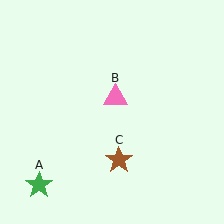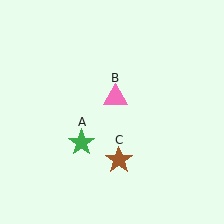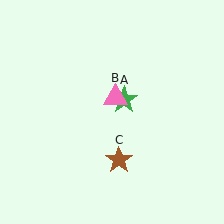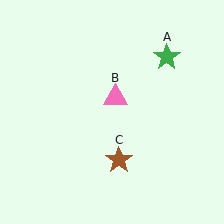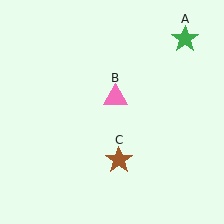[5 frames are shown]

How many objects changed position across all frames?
1 object changed position: green star (object A).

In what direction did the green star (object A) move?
The green star (object A) moved up and to the right.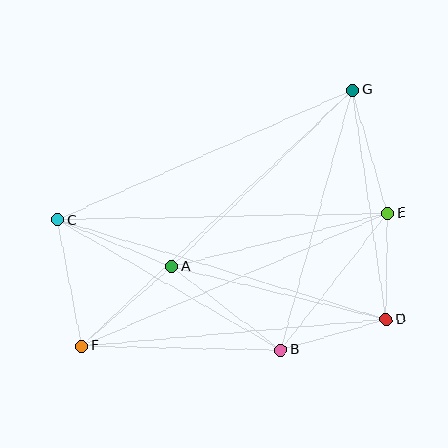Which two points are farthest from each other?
Points F and G are farthest from each other.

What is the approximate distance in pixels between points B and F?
The distance between B and F is approximately 199 pixels.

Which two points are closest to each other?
Points D and E are closest to each other.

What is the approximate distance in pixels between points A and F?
The distance between A and F is approximately 120 pixels.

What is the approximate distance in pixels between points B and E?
The distance between B and E is approximately 173 pixels.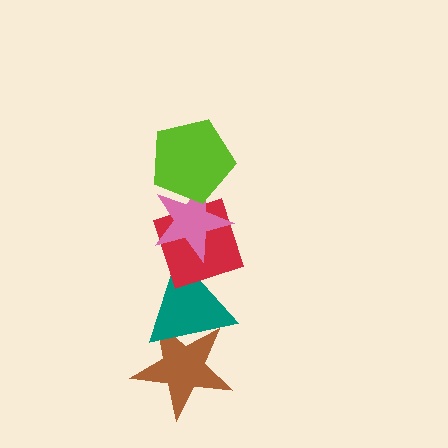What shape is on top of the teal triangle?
The red diamond is on top of the teal triangle.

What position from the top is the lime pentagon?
The lime pentagon is 1st from the top.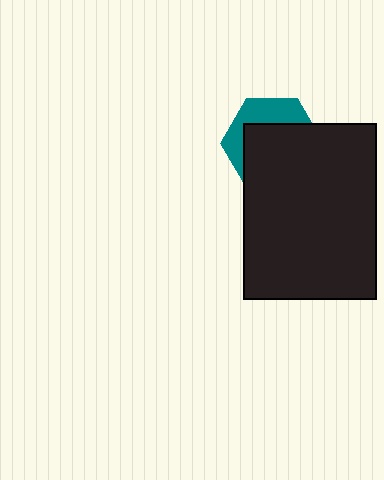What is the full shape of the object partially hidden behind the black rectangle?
The partially hidden object is a teal hexagon.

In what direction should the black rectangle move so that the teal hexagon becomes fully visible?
The black rectangle should move down. That is the shortest direction to clear the overlap and leave the teal hexagon fully visible.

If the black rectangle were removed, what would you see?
You would see the complete teal hexagon.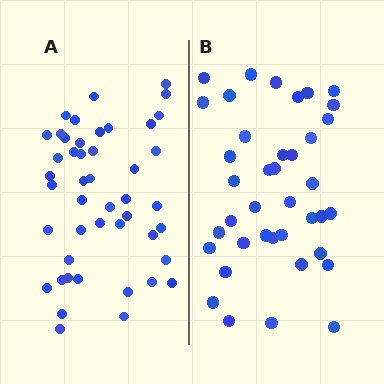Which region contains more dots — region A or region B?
Region A (the left region) has more dots.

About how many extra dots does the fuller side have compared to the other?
Region A has roughly 8 or so more dots than region B.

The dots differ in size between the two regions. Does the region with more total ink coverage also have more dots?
No. Region B has more total ink coverage because its dots are larger, but region A actually contains more individual dots. Total area can be misleading — the number of items is what matters here.